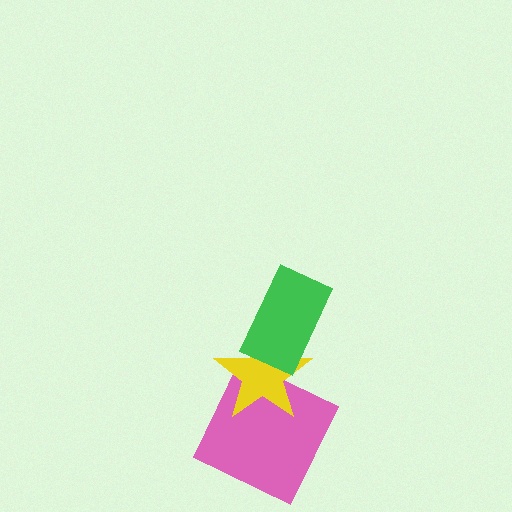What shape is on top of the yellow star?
The green rectangle is on top of the yellow star.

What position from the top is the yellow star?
The yellow star is 2nd from the top.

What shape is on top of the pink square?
The yellow star is on top of the pink square.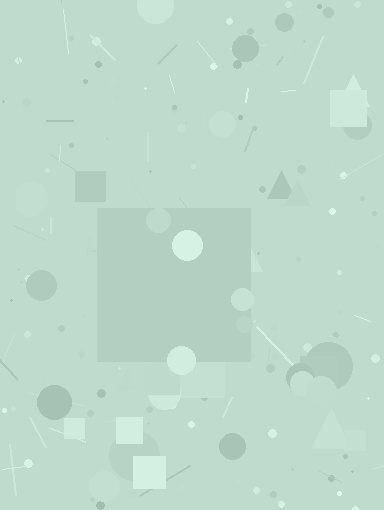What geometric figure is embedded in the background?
A square is embedded in the background.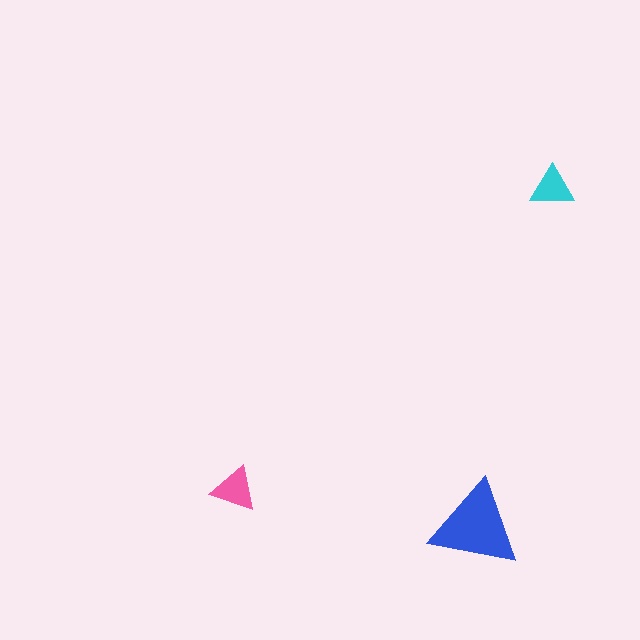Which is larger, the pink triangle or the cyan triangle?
The pink one.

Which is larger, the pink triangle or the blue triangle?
The blue one.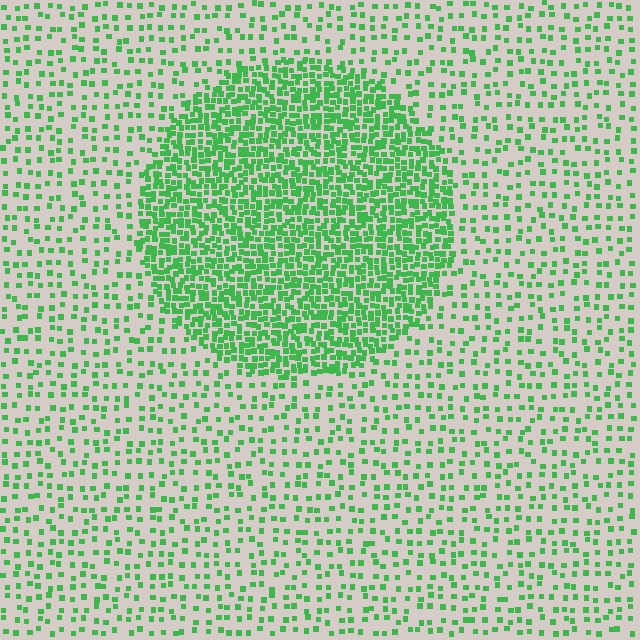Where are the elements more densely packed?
The elements are more densely packed inside the circle boundary.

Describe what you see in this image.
The image contains small green elements arranged at two different densities. A circle-shaped region is visible where the elements are more densely packed than the surrounding area.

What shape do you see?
I see a circle.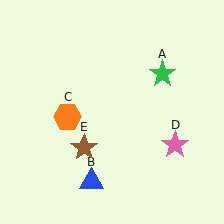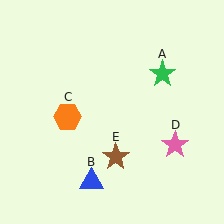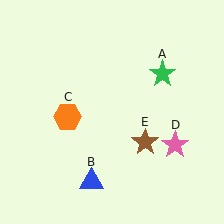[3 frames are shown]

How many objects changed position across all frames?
1 object changed position: brown star (object E).